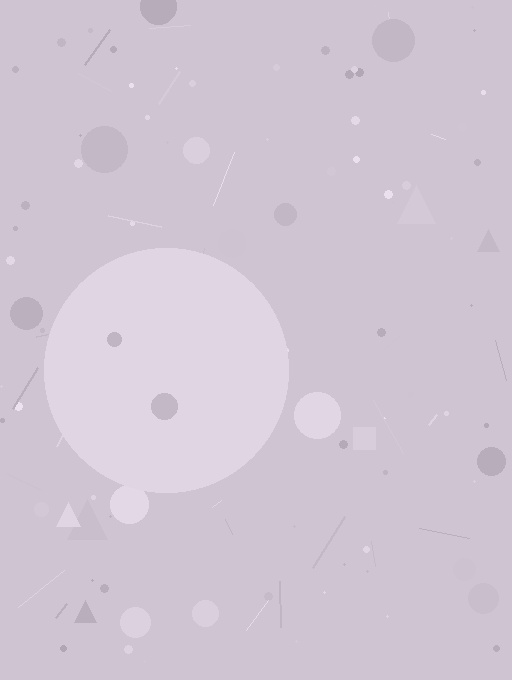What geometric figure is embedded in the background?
A circle is embedded in the background.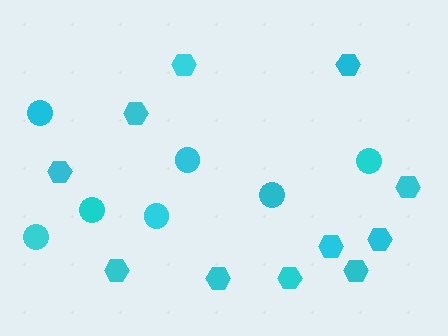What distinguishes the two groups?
There are 2 groups: one group of circles (7) and one group of hexagons (11).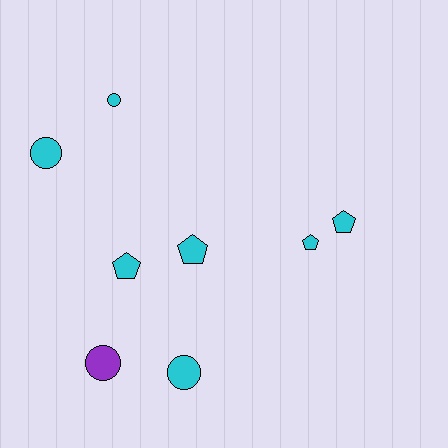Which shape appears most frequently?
Pentagon, with 4 objects.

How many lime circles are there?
There are no lime circles.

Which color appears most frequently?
Cyan, with 7 objects.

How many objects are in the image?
There are 8 objects.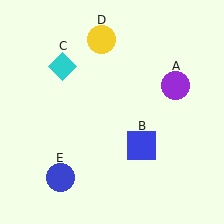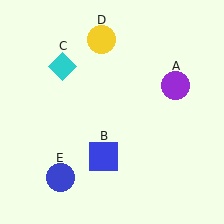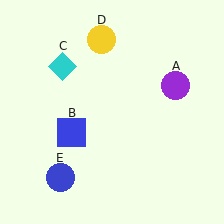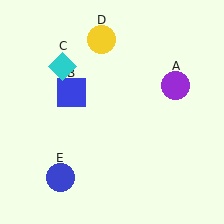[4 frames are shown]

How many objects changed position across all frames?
1 object changed position: blue square (object B).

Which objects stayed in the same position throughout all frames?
Purple circle (object A) and cyan diamond (object C) and yellow circle (object D) and blue circle (object E) remained stationary.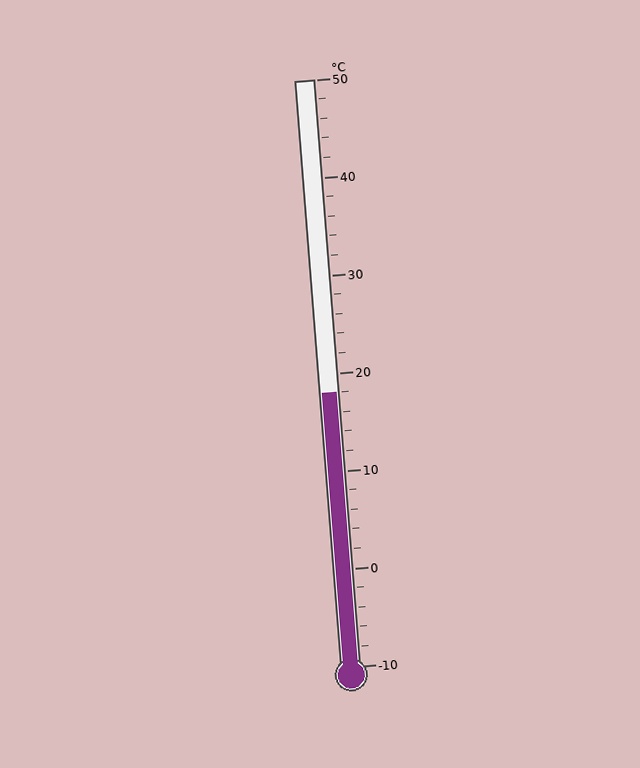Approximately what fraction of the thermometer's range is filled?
The thermometer is filled to approximately 45% of its range.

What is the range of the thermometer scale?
The thermometer scale ranges from -10°C to 50°C.